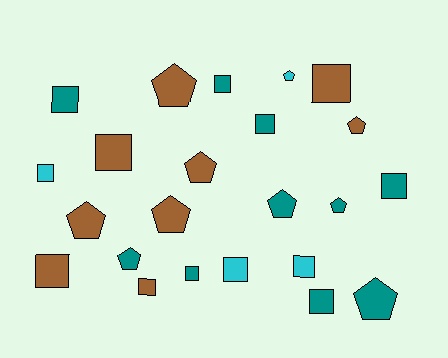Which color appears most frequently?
Teal, with 10 objects.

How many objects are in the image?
There are 23 objects.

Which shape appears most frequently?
Square, with 13 objects.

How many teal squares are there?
There are 6 teal squares.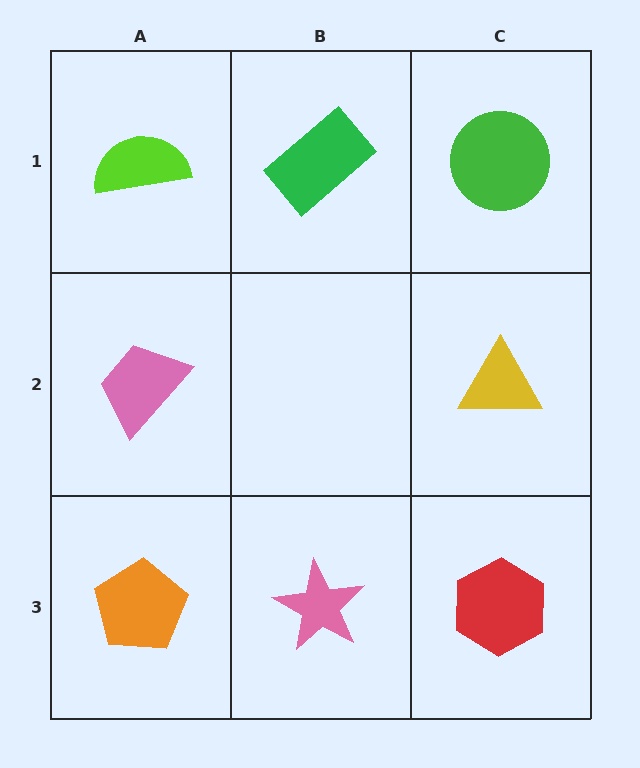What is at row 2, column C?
A yellow triangle.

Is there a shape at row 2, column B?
No, that cell is empty.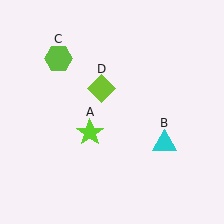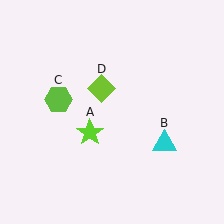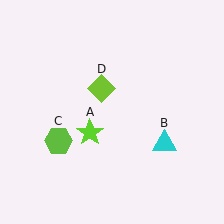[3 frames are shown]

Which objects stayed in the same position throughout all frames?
Lime star (object A) and cyan triangle (object B) and lime diamond (object D) remained stationary.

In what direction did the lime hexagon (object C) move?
The lime hexagon (object C) moved down.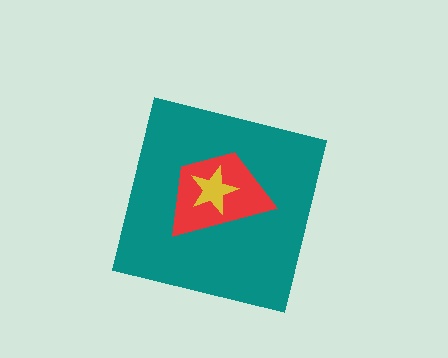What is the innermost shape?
The yellow star.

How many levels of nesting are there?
3.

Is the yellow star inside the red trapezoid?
Yes.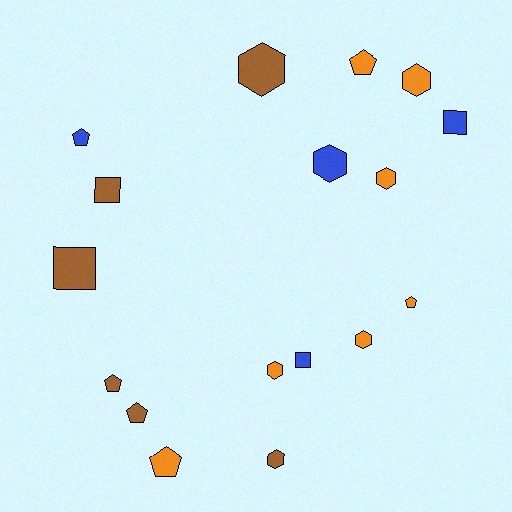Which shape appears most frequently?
Hexagon, with 7 objects.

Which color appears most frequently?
Orange, with 7 objects.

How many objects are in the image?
There are 17 objects.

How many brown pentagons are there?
There are 2 brown pentagons.